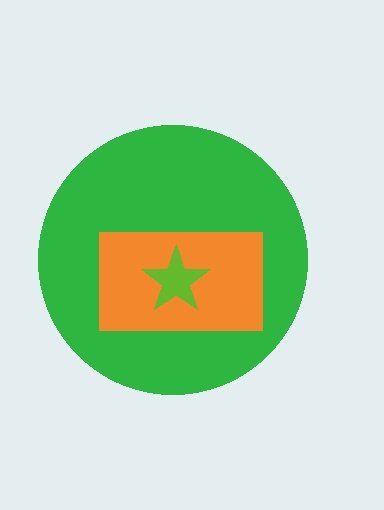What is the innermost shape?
The lime star.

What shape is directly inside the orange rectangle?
The lime star.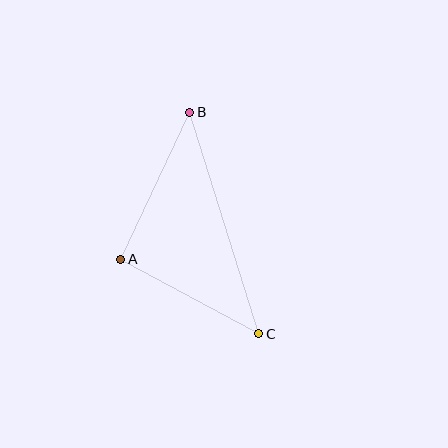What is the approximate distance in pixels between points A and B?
The distance between A and B is approximately 162 pixels.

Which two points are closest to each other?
Points A and C are closest to each other.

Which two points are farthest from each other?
Points B and C are farthest from each other.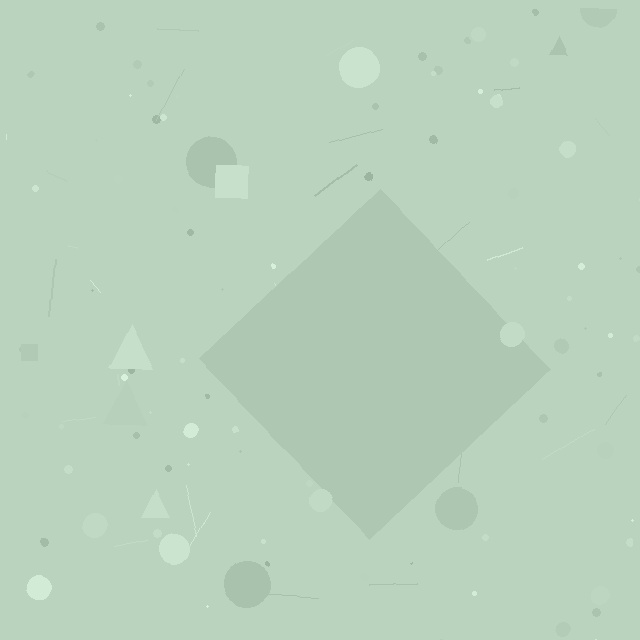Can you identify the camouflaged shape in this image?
The camouflaged shape is a diamond.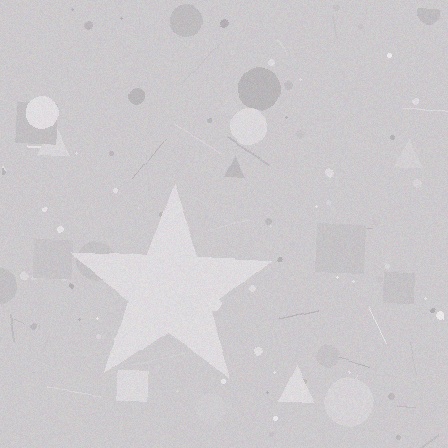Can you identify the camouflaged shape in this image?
The camouflaged shape is a star.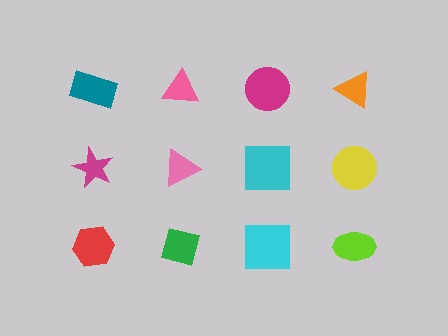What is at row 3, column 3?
A cyan square.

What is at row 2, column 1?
A magenta star.